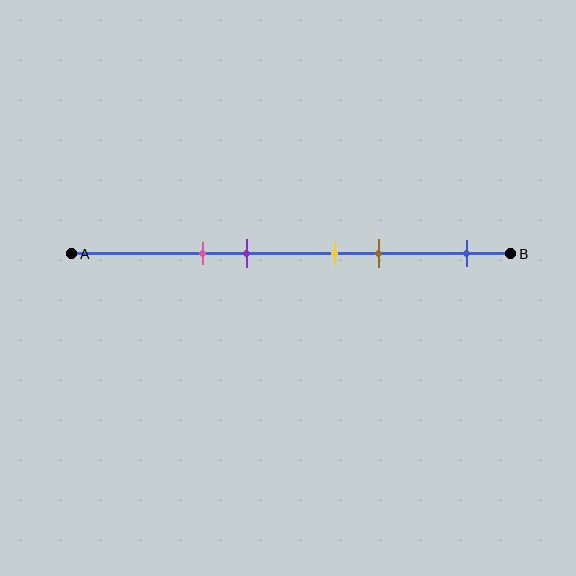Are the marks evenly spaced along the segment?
No, the marks are not evenly spaced.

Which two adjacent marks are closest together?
The yellow and brown marks are the closest adjacent pair.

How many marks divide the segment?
There are 5 marks dividing the segment.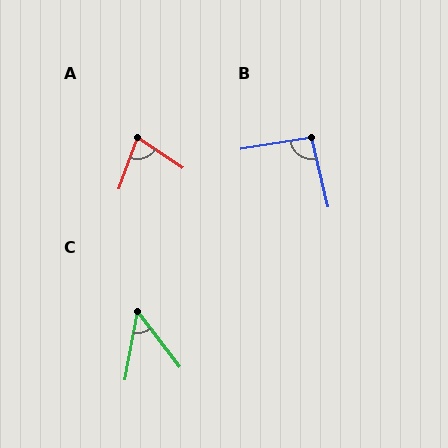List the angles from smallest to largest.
C (48°), A (77°), B (94°).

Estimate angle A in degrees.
Approximately 77 degrees.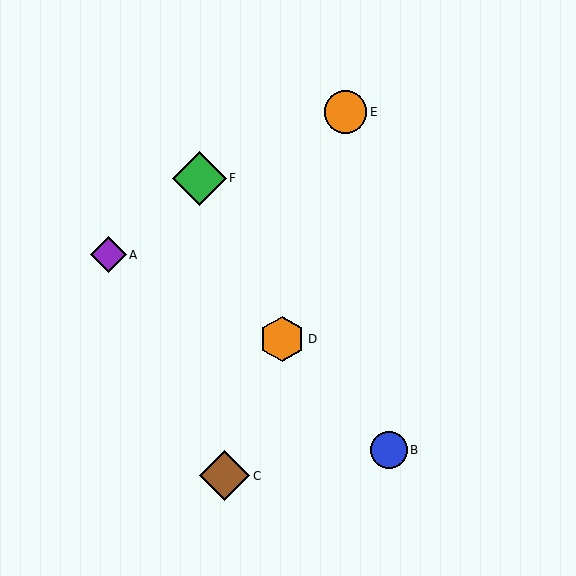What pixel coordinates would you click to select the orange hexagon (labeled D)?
Click at (282, 339) to select the orange hexagon D.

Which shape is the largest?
The green diamond (labeled F) is the largest.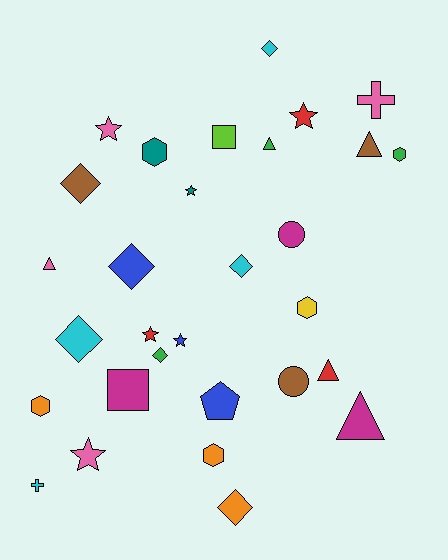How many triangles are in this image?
There are 5 triangles.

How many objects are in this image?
There are 30 objects.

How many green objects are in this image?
There are 3 green objects.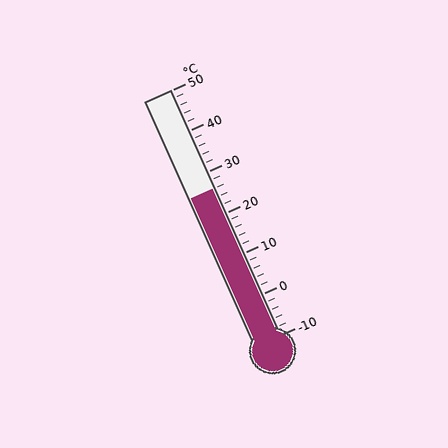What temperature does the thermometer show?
The thermometer shows approximately 26°C.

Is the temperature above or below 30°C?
The temperature is below 30°C.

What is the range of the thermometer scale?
The thermometer scale ranges from -10°C to 50°C.